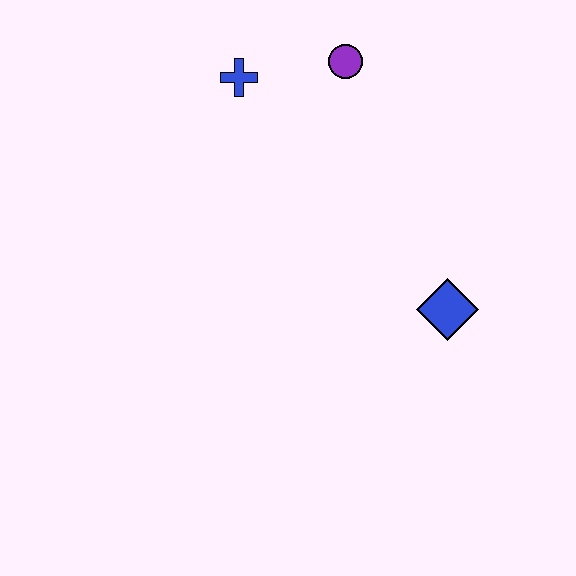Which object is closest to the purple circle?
The blue cross is closest to the purple circle.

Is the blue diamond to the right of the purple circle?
Yes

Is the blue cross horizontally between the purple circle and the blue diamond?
No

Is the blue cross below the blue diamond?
No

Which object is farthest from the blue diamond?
The blue cross is farthest from the blue diamond.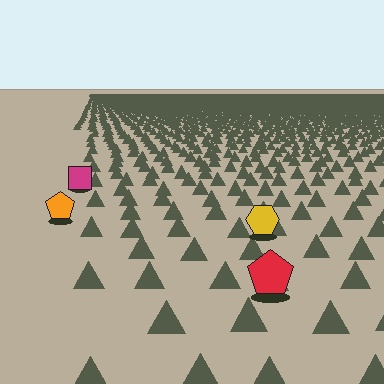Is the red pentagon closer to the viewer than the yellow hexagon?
Yes. The red pentagon is closer — you can tell from the texture gradient: the ground texture is coarser near it.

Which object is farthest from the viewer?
The magenta square is farthest from the viewer. It appears smaller and the ground texture around it is denser.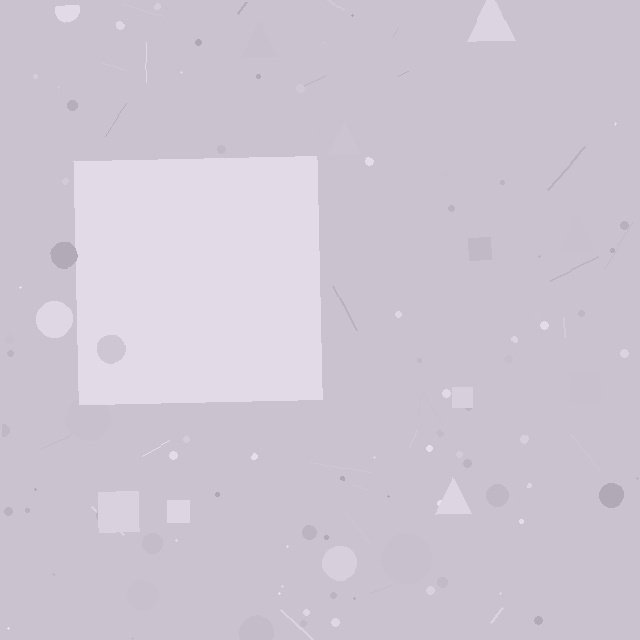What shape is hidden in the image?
A square is hidden in the image.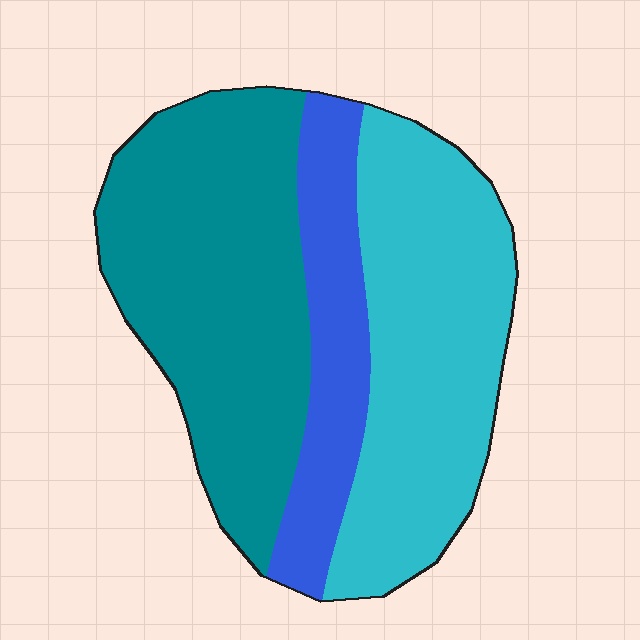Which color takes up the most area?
Teal, at roughly 45%.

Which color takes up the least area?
Blue, at roughly 20%.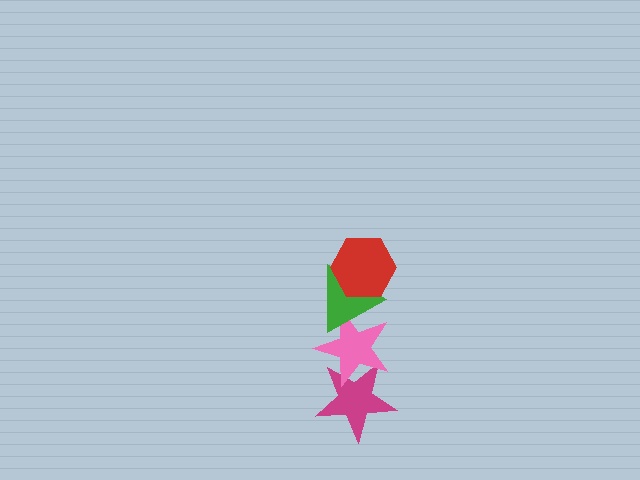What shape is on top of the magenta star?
The pink star is on top of the magenta star.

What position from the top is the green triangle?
The green triangle is 2nd from the top.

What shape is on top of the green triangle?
The red hexagon is on top of the green triangle.